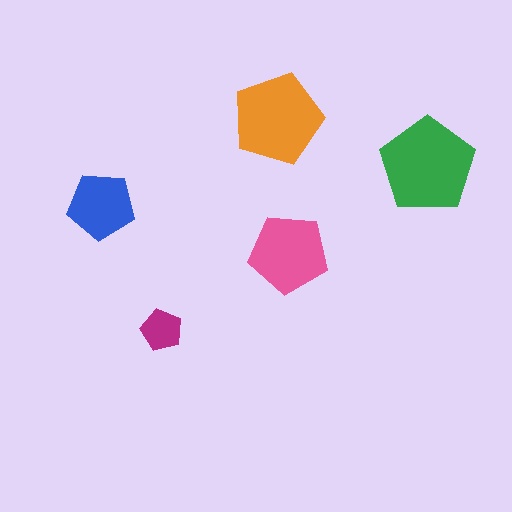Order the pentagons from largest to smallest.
the green one, the orange one, the pink one, the blue one, the magenta one.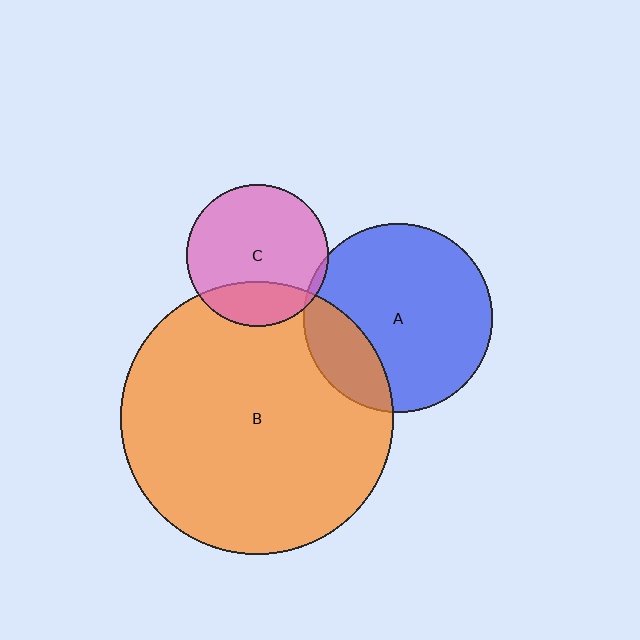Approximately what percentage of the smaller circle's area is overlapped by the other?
Approximately 20%.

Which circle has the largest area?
Circle B (orange).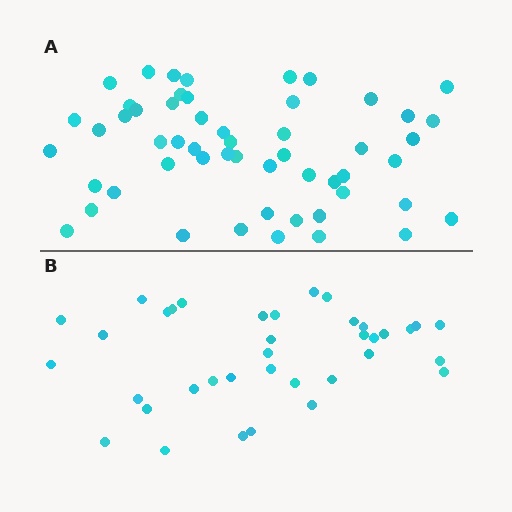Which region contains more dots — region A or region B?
Region A (the top region) has more dots.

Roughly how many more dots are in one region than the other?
Region A has approximately 15 more dots than region B.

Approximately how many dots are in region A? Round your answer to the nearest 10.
About 50 dots. (The exact count is 54, which rounds to 50.)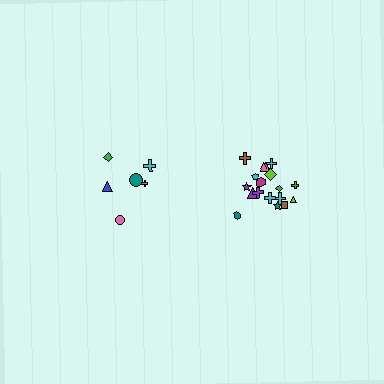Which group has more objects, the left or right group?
The right group.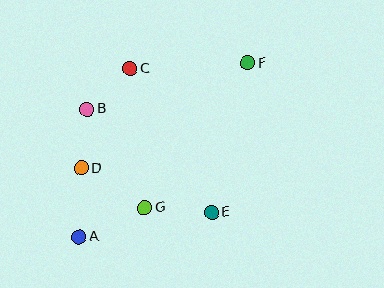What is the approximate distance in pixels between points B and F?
The distance between B and F is approximately 168 pixels.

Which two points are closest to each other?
Points B and D are closest to each other.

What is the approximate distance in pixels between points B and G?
The distance between B and G is approximately 114 pixels.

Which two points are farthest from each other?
Points A and F are farthest from each other.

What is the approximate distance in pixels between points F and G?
The distance between F and G is approximately 178 pixels.